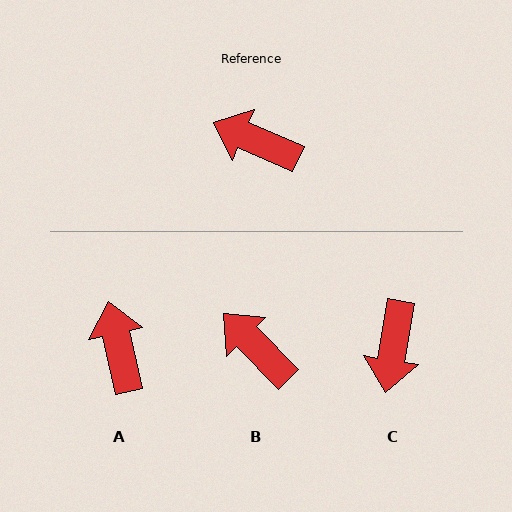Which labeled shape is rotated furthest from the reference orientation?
C, about 104 degrees away.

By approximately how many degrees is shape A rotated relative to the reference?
Approximately 54 degrees clockwise.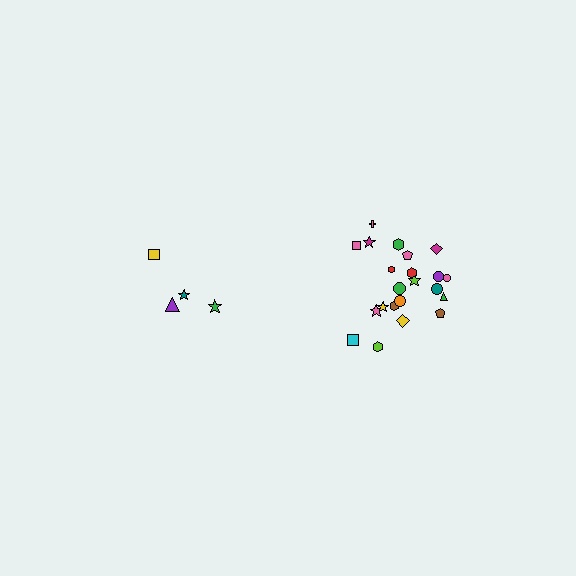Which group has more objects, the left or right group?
The right group.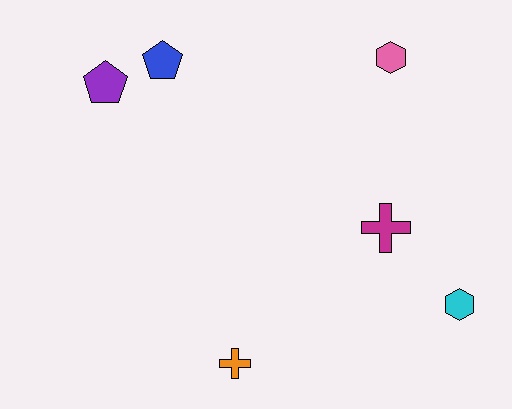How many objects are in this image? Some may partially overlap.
There are 6 objects.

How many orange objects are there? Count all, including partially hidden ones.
There is 1 orange object.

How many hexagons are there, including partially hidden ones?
There are 2 hexagons.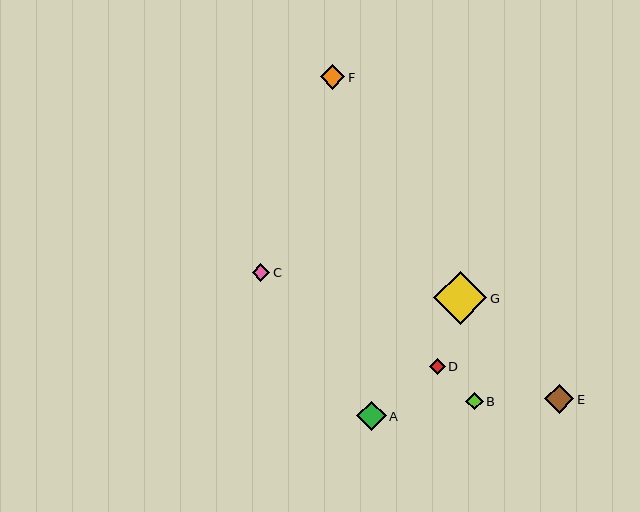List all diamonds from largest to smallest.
From largest to smallest: G, A, E, F, C, B, D.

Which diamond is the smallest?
Diamond D is the smallest with a size of approximately 16 pixels.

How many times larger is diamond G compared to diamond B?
Diamond G is approximately 3.1 times the size of diamond B.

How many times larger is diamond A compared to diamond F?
Diamond A is approximately 1.2 times the size of diamond F.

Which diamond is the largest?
Diamond G is the largest with a size of approximately 53 pixels.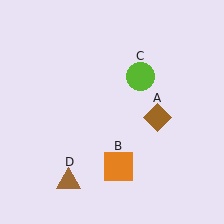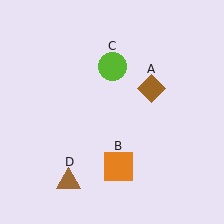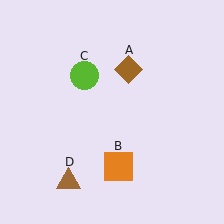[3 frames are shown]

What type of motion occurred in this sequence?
The brown diamond (object A), lime circle (object C) rotated counterclockwise around the center of the scene.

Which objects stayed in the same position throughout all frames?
Orange square (object B) and brown triangle (object D) remained stationary.